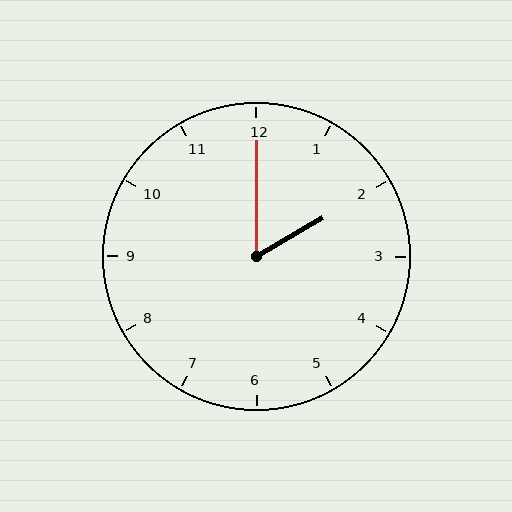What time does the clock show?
2:00.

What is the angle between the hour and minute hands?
Approximately 60 degrees.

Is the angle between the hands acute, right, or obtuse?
It is acute.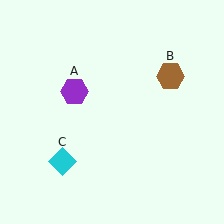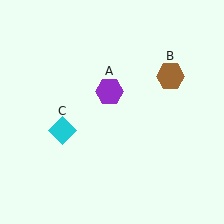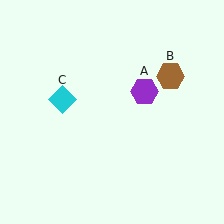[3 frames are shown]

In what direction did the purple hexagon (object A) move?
The purple hexagon (object A) moved right.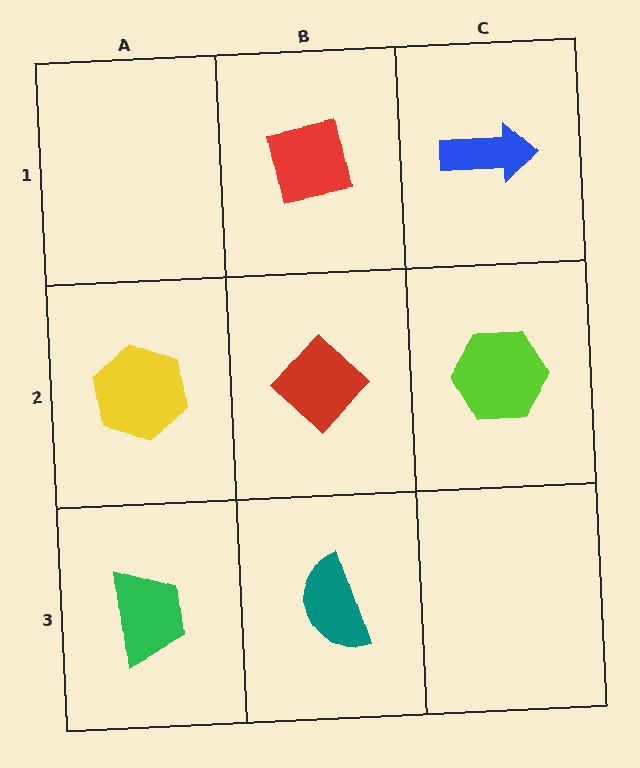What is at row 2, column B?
A red diamond.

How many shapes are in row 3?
2 shapes.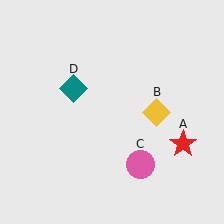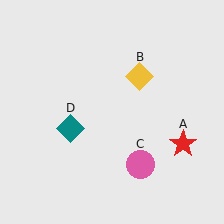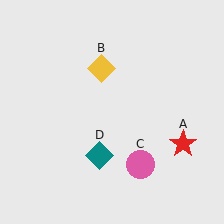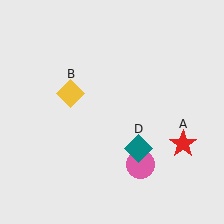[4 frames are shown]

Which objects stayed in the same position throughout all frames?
Red star (object A) and pink circle (object C) remained stationary.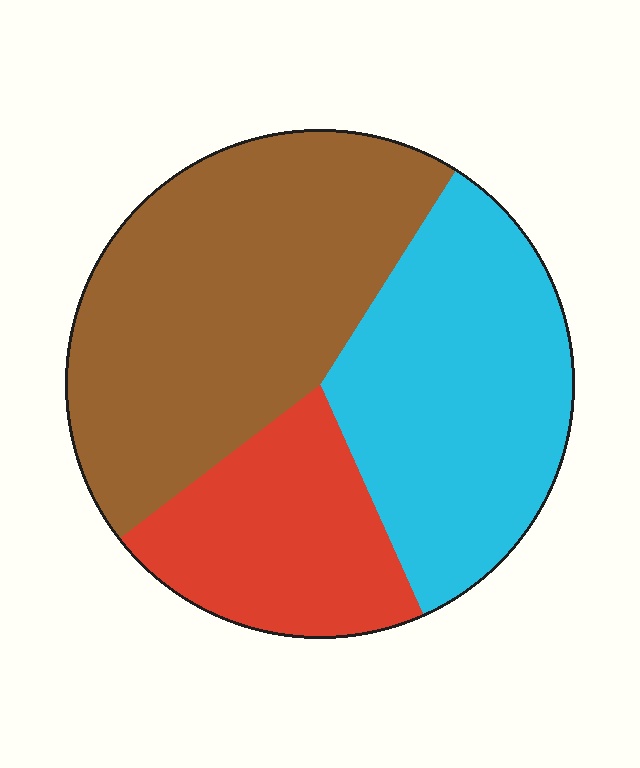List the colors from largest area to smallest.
From largest to smallest: brown, cyan, red.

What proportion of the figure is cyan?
Cyan covers around 35% of the figure.